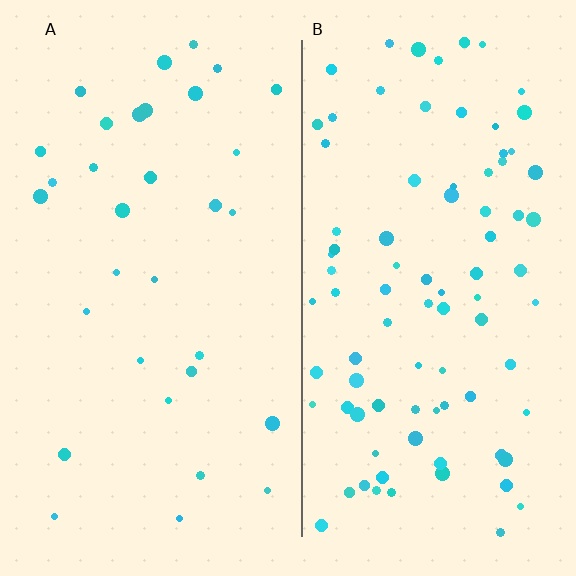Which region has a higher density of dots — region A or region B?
B (the right).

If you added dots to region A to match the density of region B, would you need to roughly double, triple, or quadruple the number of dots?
Approximately triple.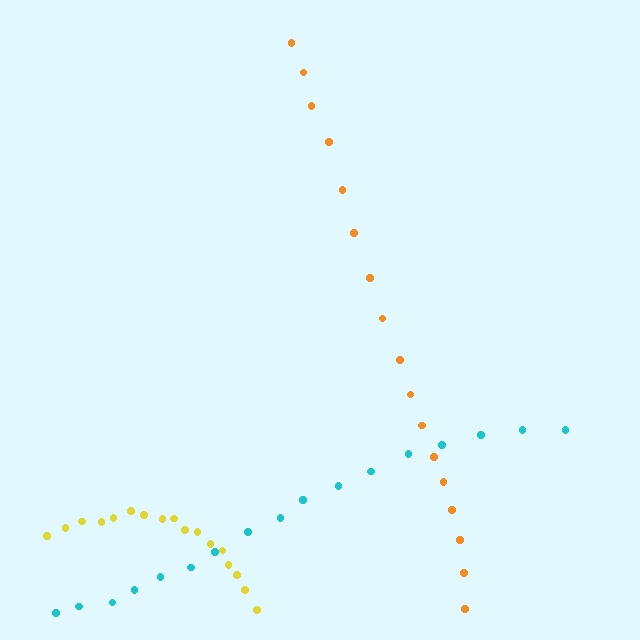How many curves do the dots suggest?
There are 3 distinct paths.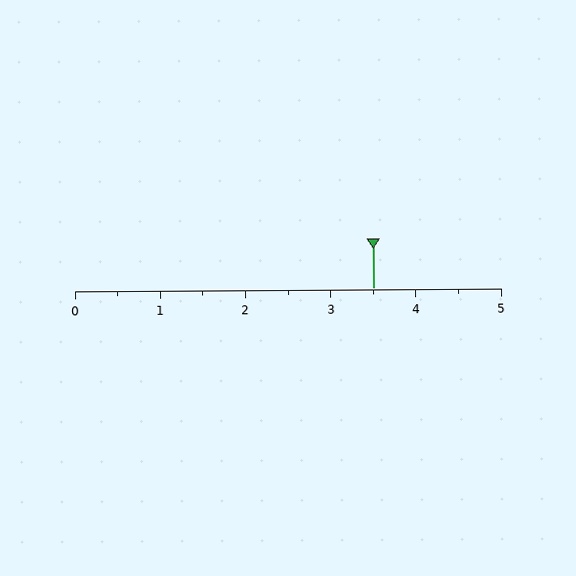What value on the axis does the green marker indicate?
The marker indicates approximately 3.5.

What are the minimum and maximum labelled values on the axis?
The axis runs from 0 to 5.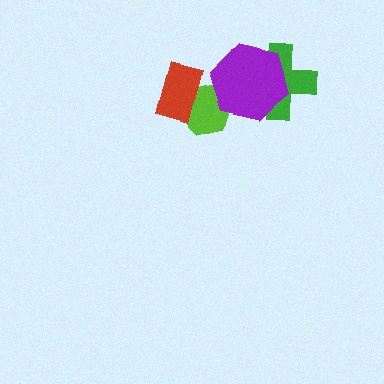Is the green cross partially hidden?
Yes, it is partially covered by another shape.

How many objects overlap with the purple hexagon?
2 objects overlap with the purple hexagon.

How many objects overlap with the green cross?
1 object overlaps with the green cross.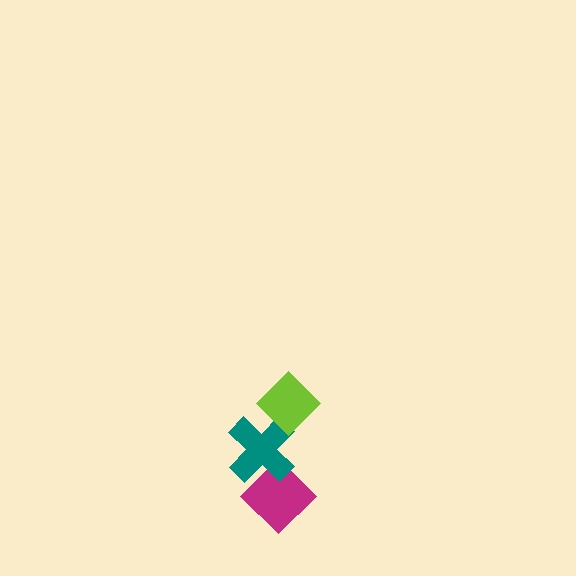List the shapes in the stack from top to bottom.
From top to bottom: the lime diamond, the teal cross, the magenta diamond.